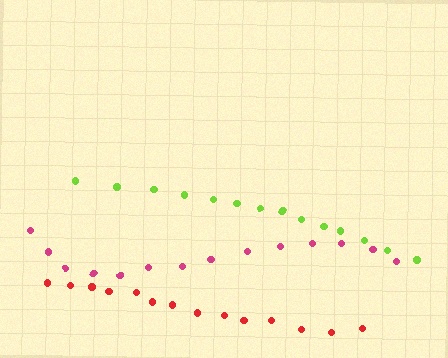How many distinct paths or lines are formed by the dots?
There are 3 distinct paths.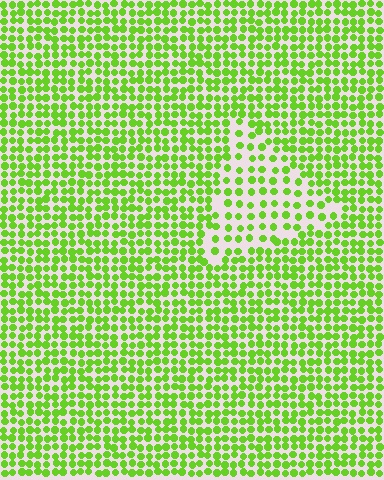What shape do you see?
I see a triangle.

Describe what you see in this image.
The image contains small lime elements arranged at two different densities. A triangle-shaped region is visible where the elements are less densely packed than the surrounding area.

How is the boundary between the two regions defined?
The boundary is defined by a change in element density (approximately 1.9x ratio). All elements are the same color, size, and shape.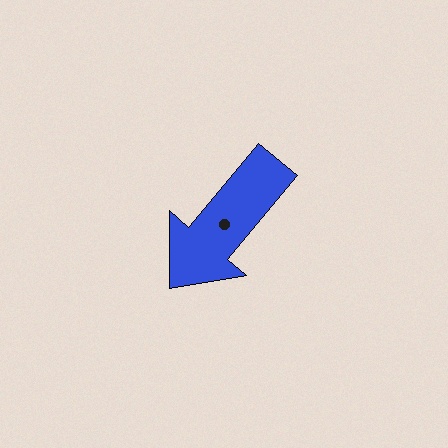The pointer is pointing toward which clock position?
Roughly 7 o'clock.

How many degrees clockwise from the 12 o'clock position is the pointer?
Approximately 220 degrees.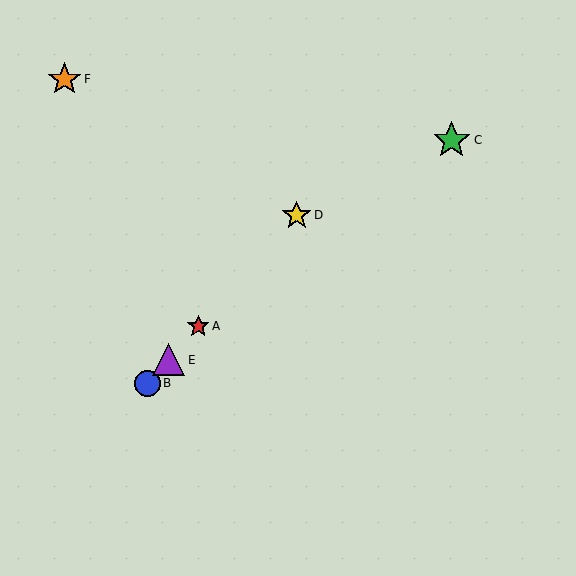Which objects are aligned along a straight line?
Objects A, B, D, E are aligned along a straight line.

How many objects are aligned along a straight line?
4 objects (A, B, D, E) are aligned along a straight line.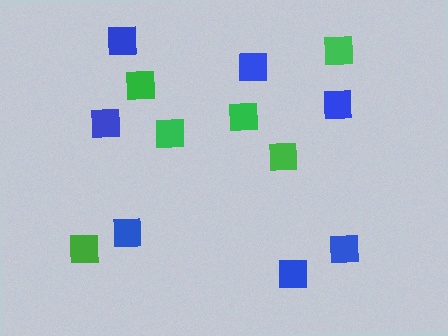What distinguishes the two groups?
There are 2 groups: one group of green squares (6) and one group of blue squares (7).